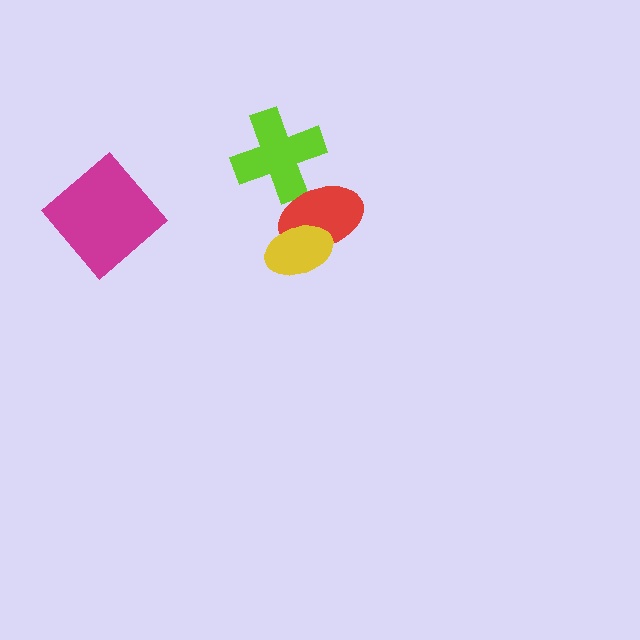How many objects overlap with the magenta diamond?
0 objects overlap with the magenta diamond.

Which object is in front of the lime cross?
The red ellipse is in front of the lime cross.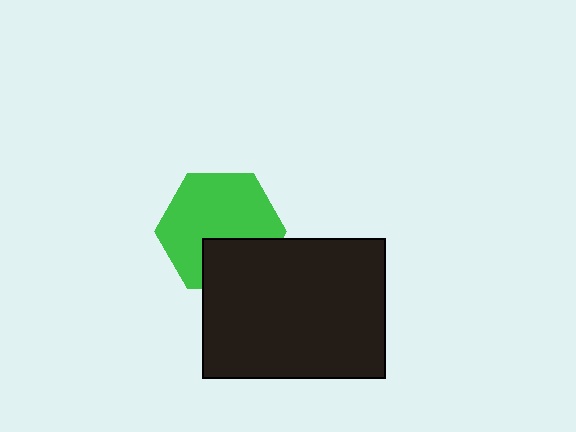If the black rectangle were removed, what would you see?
You would see the complete green hexagon.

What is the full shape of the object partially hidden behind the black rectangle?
The partially hidden object is a green hexagon.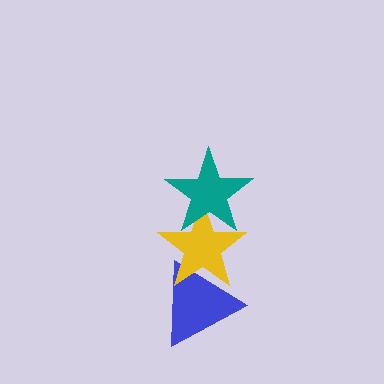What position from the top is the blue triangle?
The blue triangle is 3rd from the top.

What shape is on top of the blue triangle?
The yellow star is on top of the blue triangle.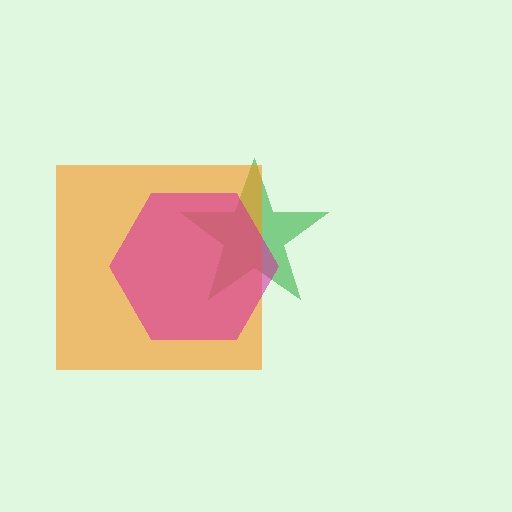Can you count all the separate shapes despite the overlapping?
Yes, there are 3 separate shapes.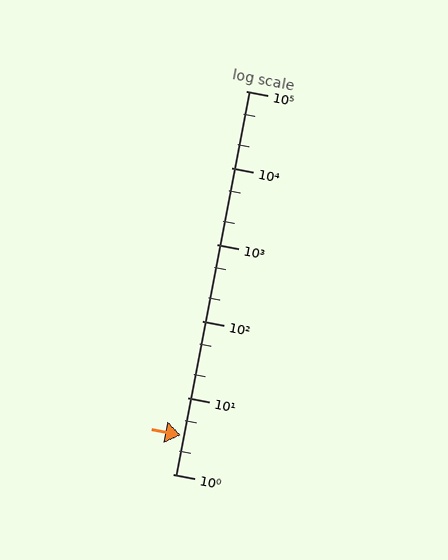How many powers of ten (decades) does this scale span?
The scale spans 5 decades, from 1 to 100000.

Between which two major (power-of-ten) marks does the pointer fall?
The pointer is between 1 and 10.